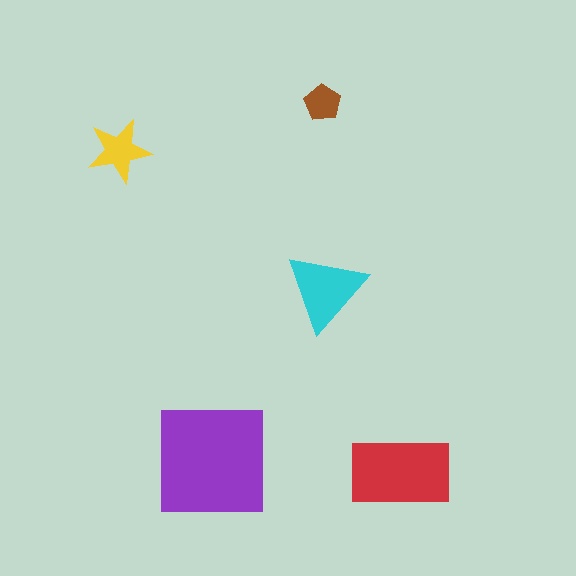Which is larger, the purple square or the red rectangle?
The purple square.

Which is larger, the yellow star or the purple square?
The purple square.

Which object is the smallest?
The brown pentagon.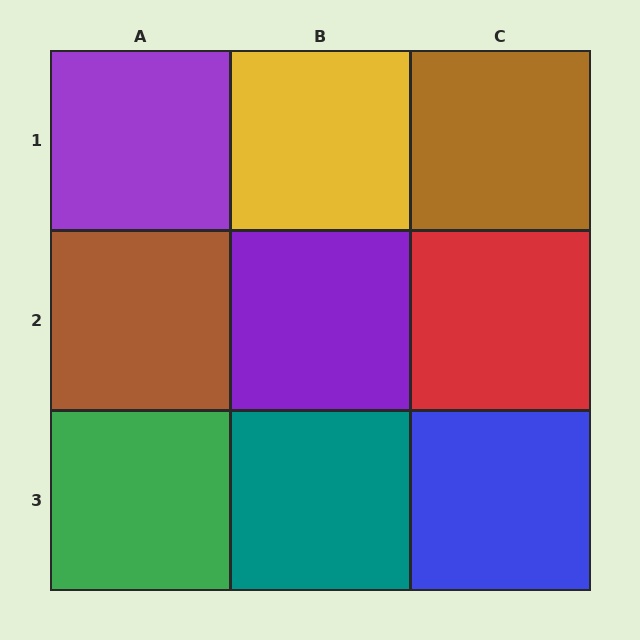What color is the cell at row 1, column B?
Yellow.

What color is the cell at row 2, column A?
Brown.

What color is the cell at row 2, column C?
Red.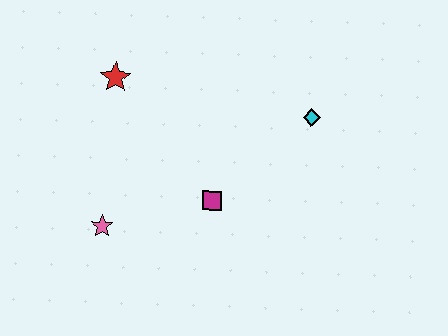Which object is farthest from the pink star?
The cyan diamond is farthest from the pink star.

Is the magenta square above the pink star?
Yes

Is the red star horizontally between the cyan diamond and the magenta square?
No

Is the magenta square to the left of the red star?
No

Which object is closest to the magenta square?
The pink star is closest to the magenta square.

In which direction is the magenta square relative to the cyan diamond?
The magenta square is to the left of the cyan diamond.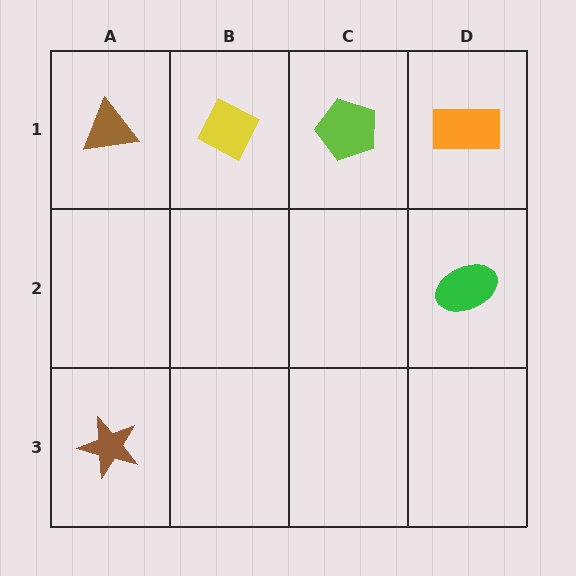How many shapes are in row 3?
1 shape.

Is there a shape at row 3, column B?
No, that cell is empty.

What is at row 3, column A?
A brown star.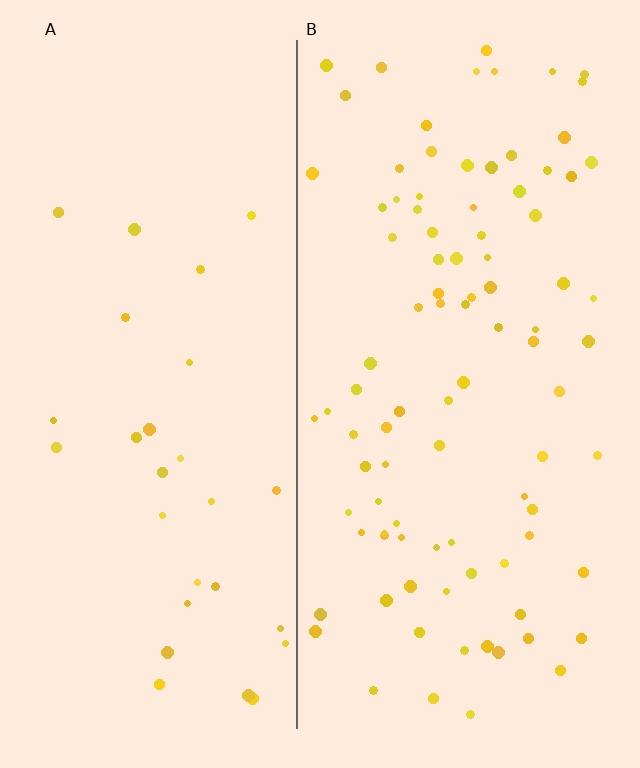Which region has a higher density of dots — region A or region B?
B (the right).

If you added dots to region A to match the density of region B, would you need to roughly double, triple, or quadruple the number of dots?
Approximately triple.